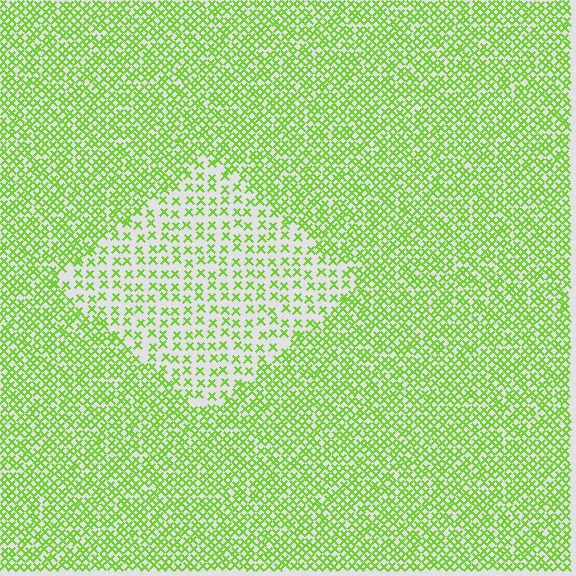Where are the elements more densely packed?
The elements are more densely packed outside the diamond boundary.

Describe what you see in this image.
The image contains small lime elements arranged at two different densities. A diamond-shaped region is visible where the elements are less densely packed than the surrounding area.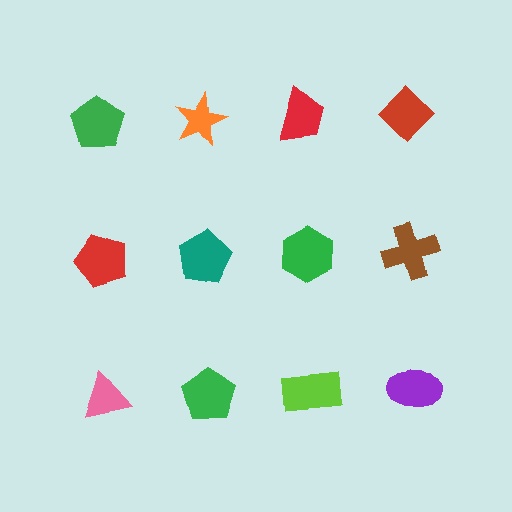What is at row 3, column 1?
A pink triangle.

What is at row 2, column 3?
A green hexagon.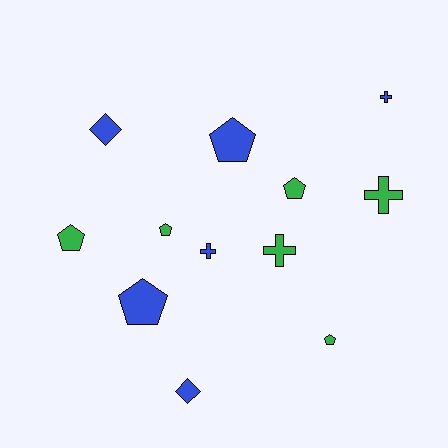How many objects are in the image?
There are 12 objects.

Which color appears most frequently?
Blue, with 6 objects.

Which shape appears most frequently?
Pentagon, with 6 objects.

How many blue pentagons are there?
There are 2 blue pentagons.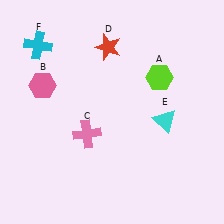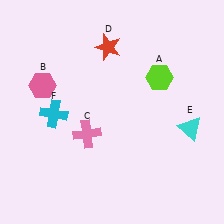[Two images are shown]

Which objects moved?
The objects that moved are: the cyan triangle (E), the cyan cross (F).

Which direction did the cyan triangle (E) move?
The cyan triangle (E) moved right.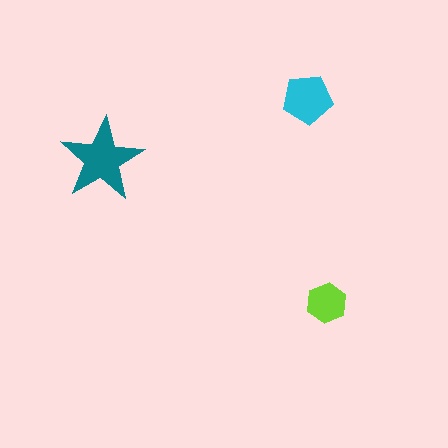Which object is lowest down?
The lime hexagon is bottommost.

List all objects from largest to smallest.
The teal star, the cyan pentagon, the lime hexagon.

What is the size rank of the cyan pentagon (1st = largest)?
2nd.